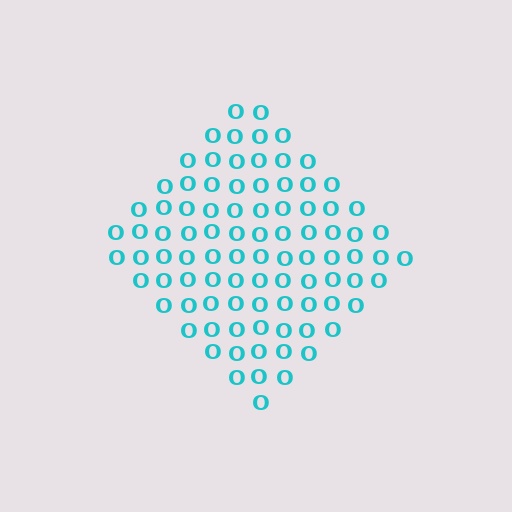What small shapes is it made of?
It is made of small letter O's.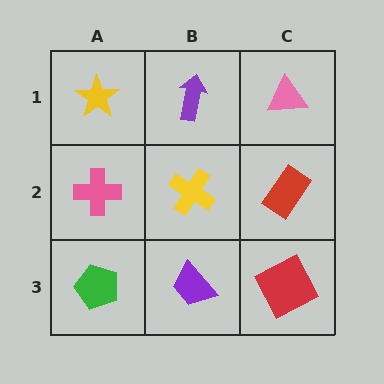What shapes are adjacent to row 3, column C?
A red rectangle (row 2, column C), a purple trapezoid (row 3, column B).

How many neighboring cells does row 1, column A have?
2.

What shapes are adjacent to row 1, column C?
A red rectangle (row 2, column C), a purple arrow (row 1, column B).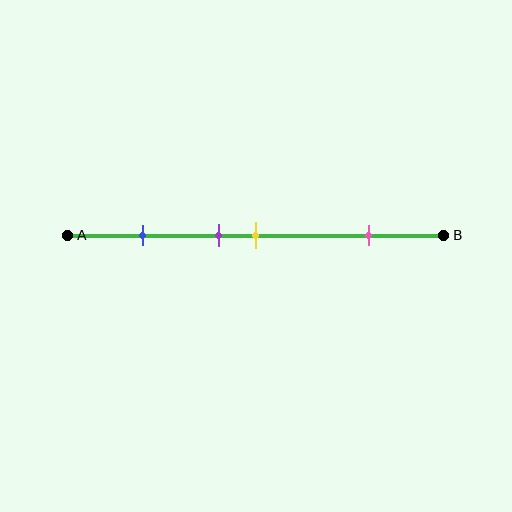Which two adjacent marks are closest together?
The purple and yellow marks are the closest adjacent pair.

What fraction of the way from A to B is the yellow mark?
The yellow mark is approximately 50% (0.5) of the way from A to B.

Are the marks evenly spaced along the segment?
No, the marks are not evenly spaced.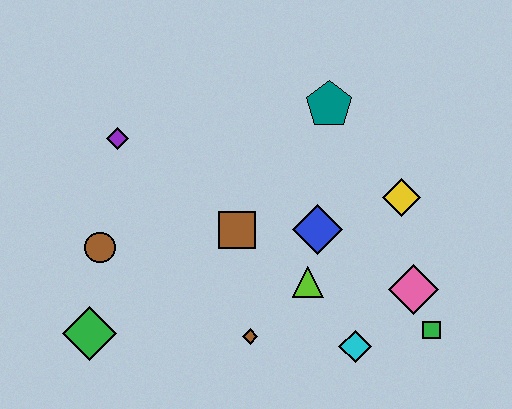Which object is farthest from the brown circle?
The green square is farthest from the brown circle.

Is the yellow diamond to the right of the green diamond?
Yes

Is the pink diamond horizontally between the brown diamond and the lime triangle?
No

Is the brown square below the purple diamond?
Yes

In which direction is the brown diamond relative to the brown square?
The brown diamond is below the brown square.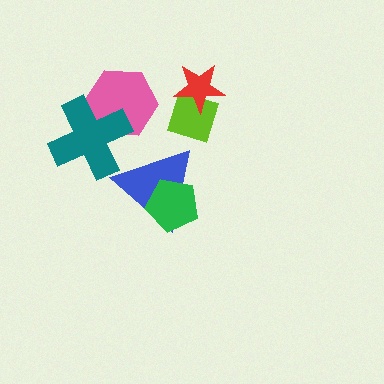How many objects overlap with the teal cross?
1 object overlaps with the teal cross.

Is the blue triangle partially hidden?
Yes, it is partially covered by another shape.